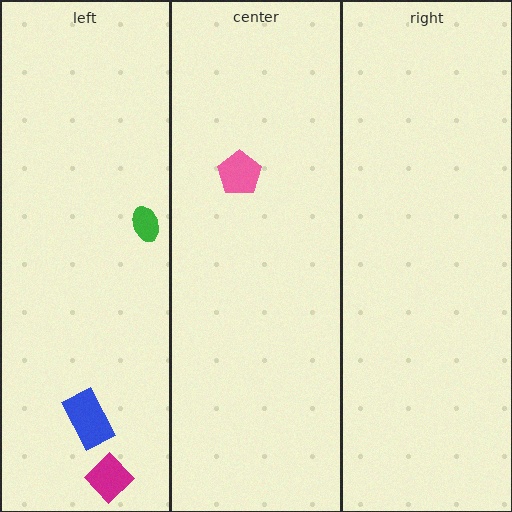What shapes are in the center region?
The pink pentagon.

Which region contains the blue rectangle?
The left region.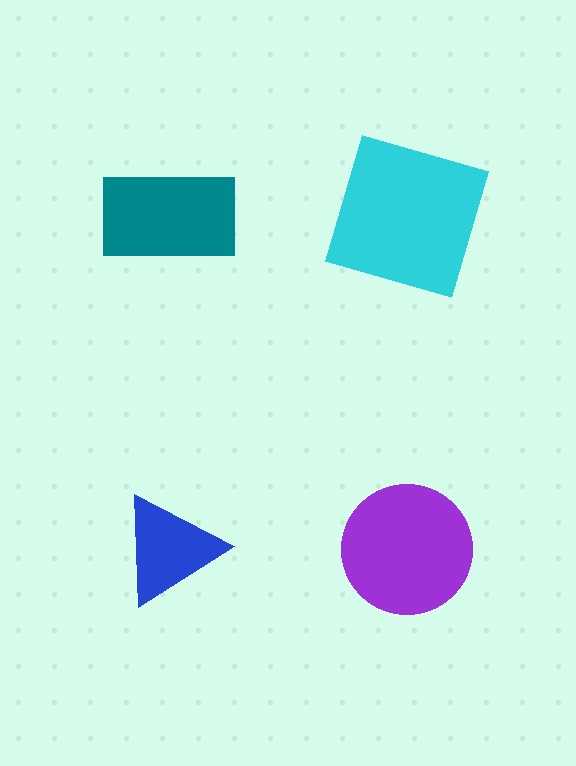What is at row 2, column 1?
A blue triangle.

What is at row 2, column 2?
A purple circle.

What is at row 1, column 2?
A cyan square.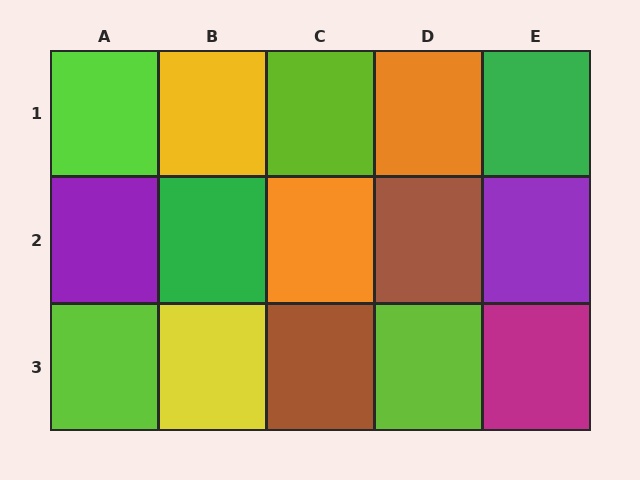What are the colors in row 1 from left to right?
Lime, yellow, lime, orange, green.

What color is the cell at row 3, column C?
Brown.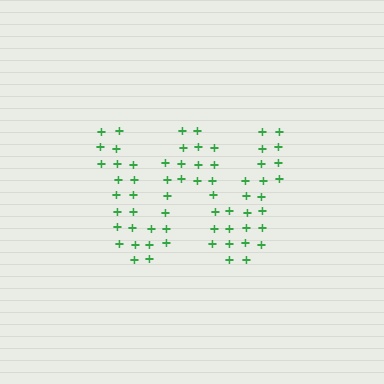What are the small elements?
The small elements are plus signs.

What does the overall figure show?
The overall figure shows the letter W.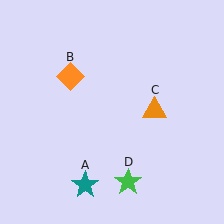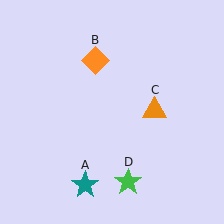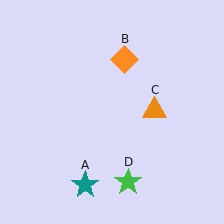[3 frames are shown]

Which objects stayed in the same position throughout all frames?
Teal star (object A) and orange triangle (object C) and green star (object D) remained stationary.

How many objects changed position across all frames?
1 object changed position: orange diamond (object B).